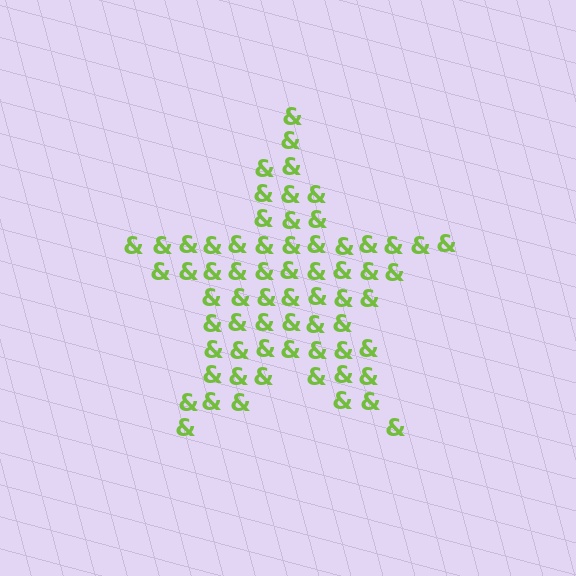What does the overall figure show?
The overall figure shows a star.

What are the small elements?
The small elements are ampersands.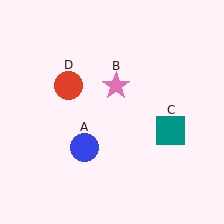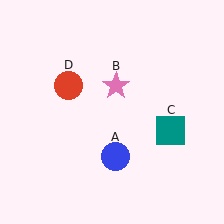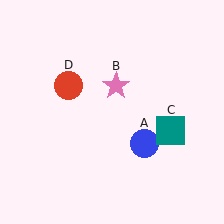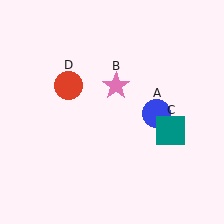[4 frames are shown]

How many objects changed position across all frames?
1 object changed position: blue circle (object A).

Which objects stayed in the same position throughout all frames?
Pink star (object B) and teal square (object C) and red circle (object D) remained stationary.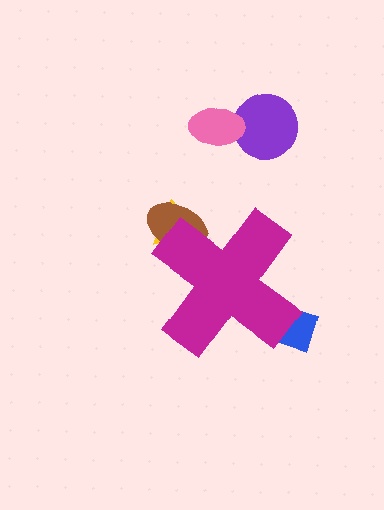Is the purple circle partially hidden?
No, the purple circle is fully visible.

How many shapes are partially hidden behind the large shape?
3 shapes are partially hidden.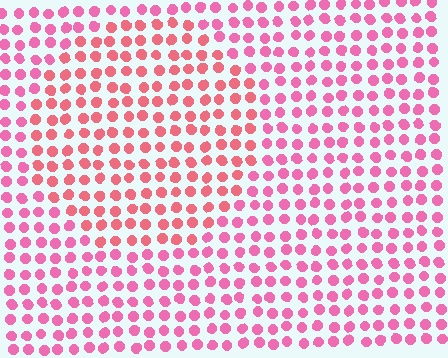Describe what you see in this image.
The image is filled with small pink elements in a uniform arrangement. A circle-shaped region is visible where the elements are tinted to a slightly different hue, forming a subtle color boundary.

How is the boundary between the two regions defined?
The boundary is defined purely by a slight shift in hue (about 24 degrees). Spacing, size, and orientation are identical on both sides.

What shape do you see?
I see a circle.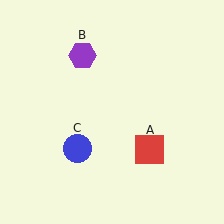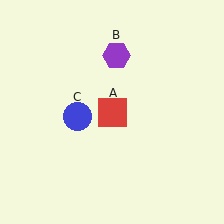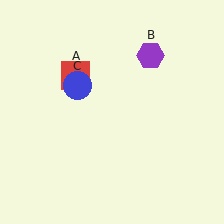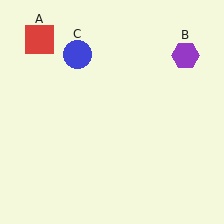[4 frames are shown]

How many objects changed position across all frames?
3 objects changed position: red square (object A), purple hexagon (object B), blue circle (object C).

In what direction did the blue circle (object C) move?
The blue circle (object C) moved up.